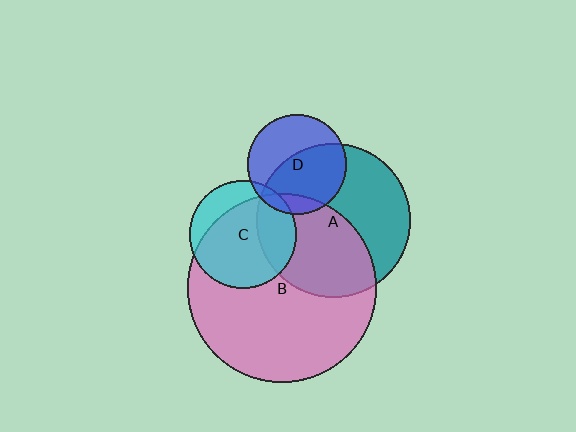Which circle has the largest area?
Circle B (pink).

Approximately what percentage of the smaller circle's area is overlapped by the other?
Approximately 10%.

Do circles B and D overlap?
Yes.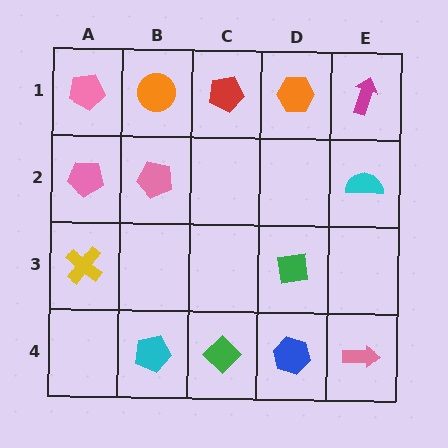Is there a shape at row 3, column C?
No, that cell is empty.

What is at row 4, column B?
A cyan pentagon.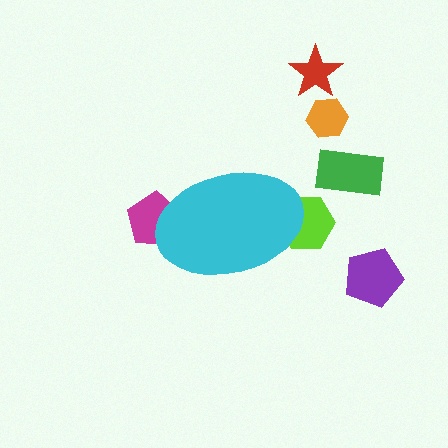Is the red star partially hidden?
No, the red star is fully visible.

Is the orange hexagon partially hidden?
No, the orange hexagon is fully visible.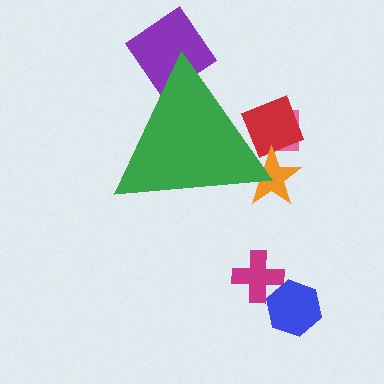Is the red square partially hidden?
Yes, the red square is partially hidden behind the green triangle.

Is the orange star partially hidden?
Yes, the orange star is partially hidden behind the green triangle.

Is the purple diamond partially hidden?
Yes, the purple diamond is partially hidden behind the green triangle.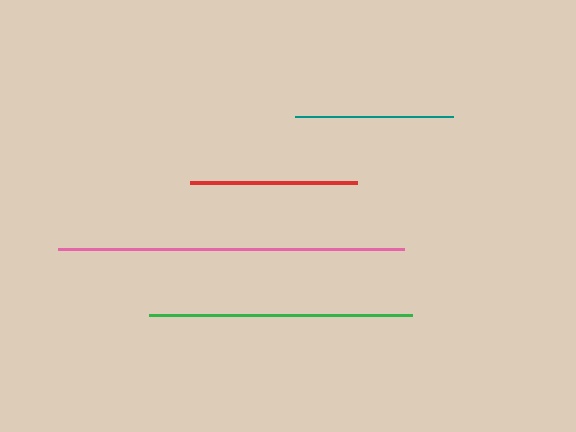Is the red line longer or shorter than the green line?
The green line is longer than the red line.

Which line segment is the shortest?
The teal line is the shortest at approximately 158 pixels.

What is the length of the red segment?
The red segment is approximately 168 pixels long.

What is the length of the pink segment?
The pink segment is approximately 346 pixels long.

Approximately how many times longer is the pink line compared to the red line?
The pink line is approximately 2.1 times the length of the red line.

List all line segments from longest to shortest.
From longest to shortest: pink, green, red, teal.